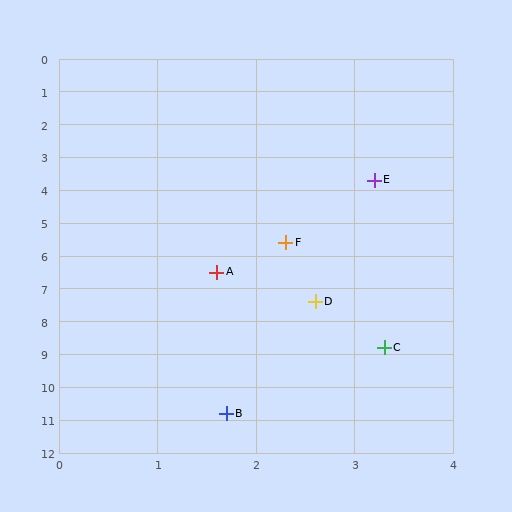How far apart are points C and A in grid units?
Points C and A are about 2.9 grid units apart.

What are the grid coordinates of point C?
Point C is at approximately (3.3, 8.8).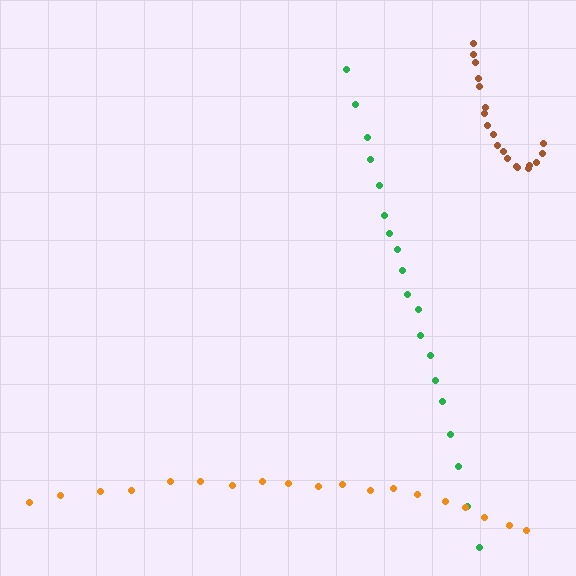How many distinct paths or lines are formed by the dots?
There are 3 distinct paths.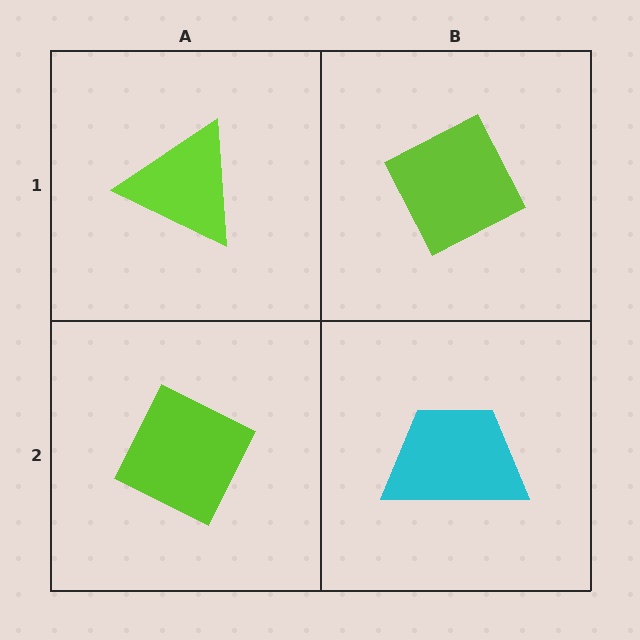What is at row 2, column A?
A lime diamond.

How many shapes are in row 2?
2 shapes.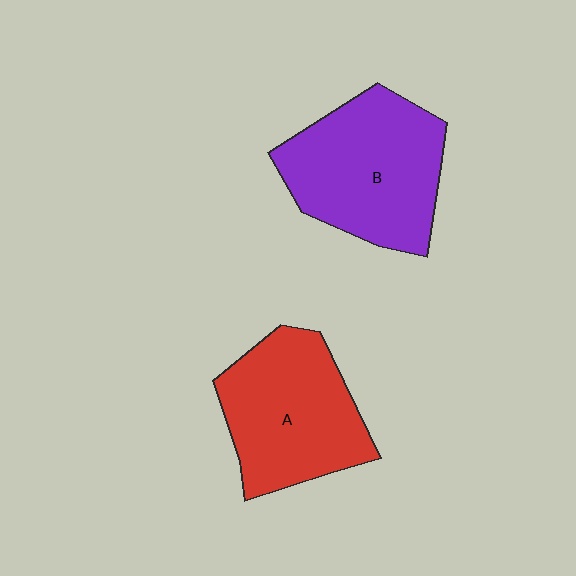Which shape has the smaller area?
Shape A (red).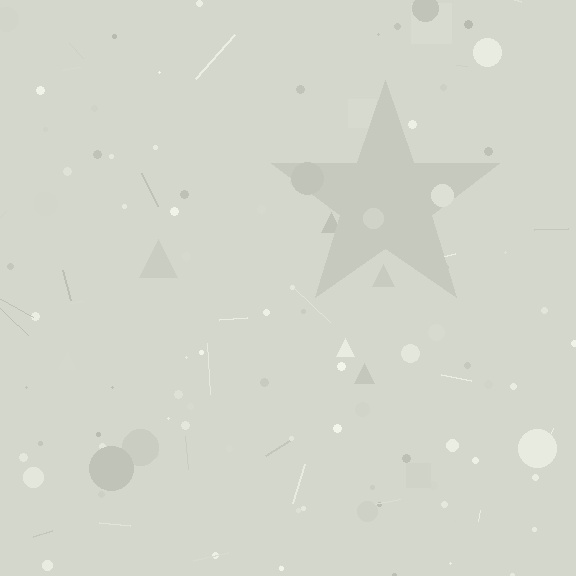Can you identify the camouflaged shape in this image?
The camouflaged shape is a star.